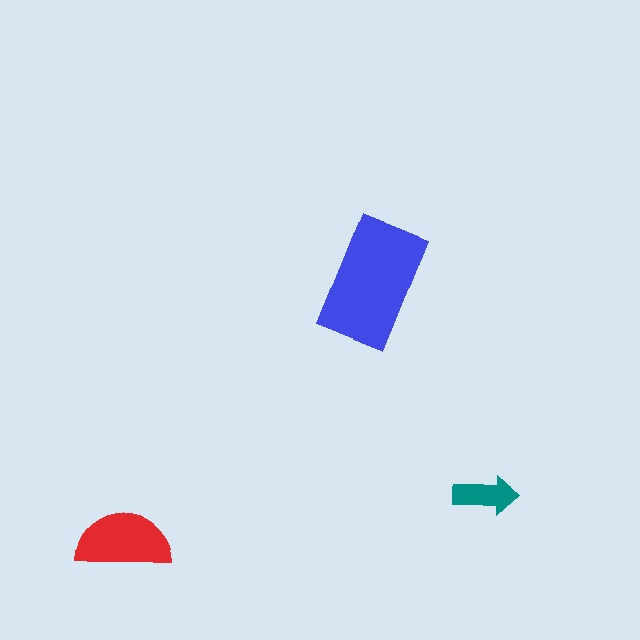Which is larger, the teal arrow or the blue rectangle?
The blue rectangle.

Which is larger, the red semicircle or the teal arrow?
The red semicircle.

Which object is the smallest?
The teal arrow.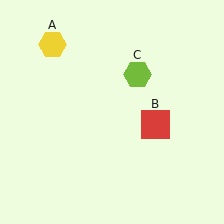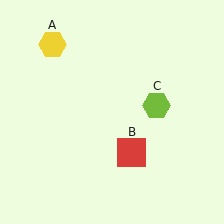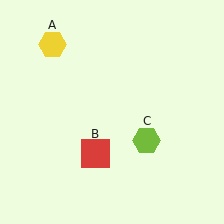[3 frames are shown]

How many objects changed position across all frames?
2 objects changed position: red square (object B), lime hexagon (object C).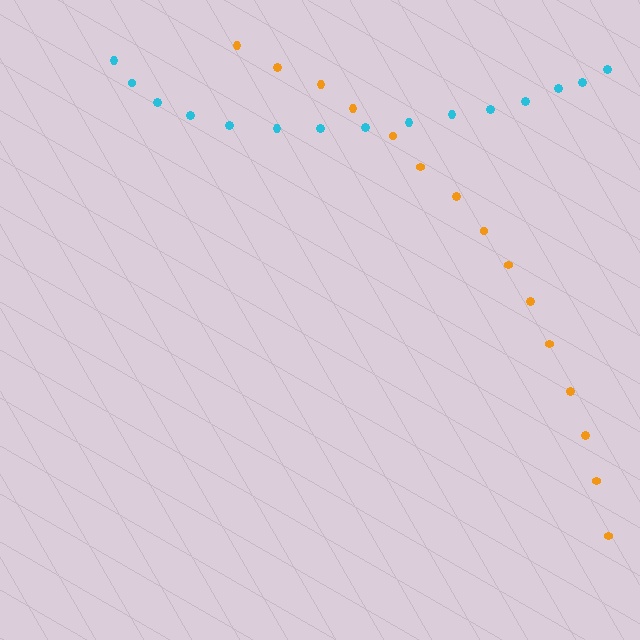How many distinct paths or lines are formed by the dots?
There are 2 distinct paths.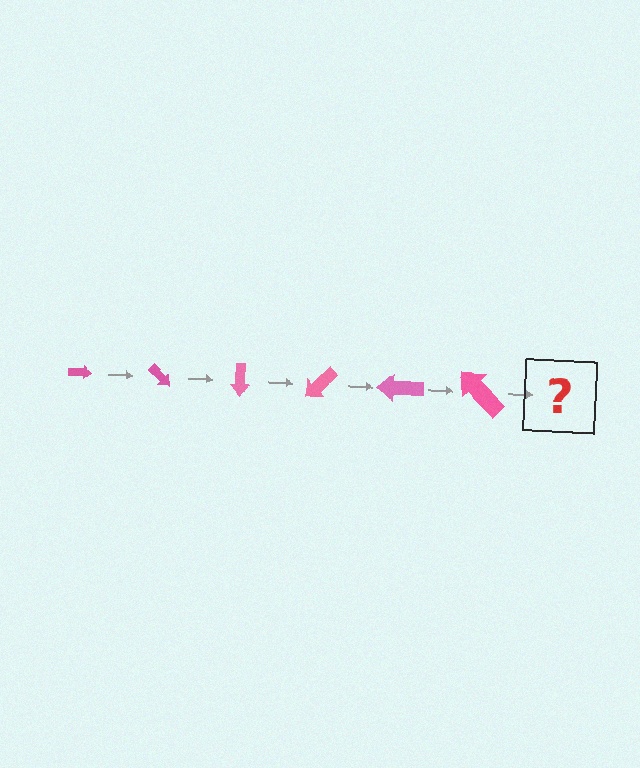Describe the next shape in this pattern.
It should be an arrow, larger than the previous one and rotated 270 degrees from the start.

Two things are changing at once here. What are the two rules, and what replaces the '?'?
The two rules are that the arrow grows larger each step and it rotates 45 degrees each step. The '?' should be an arrow, larger than the previous one and rotated 270 degrees from the start.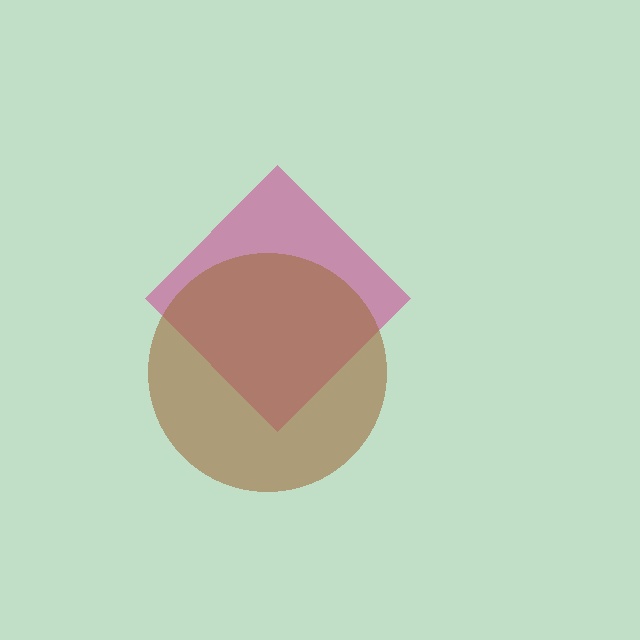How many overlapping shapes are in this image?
There are 2 overlapping shapes in the image.